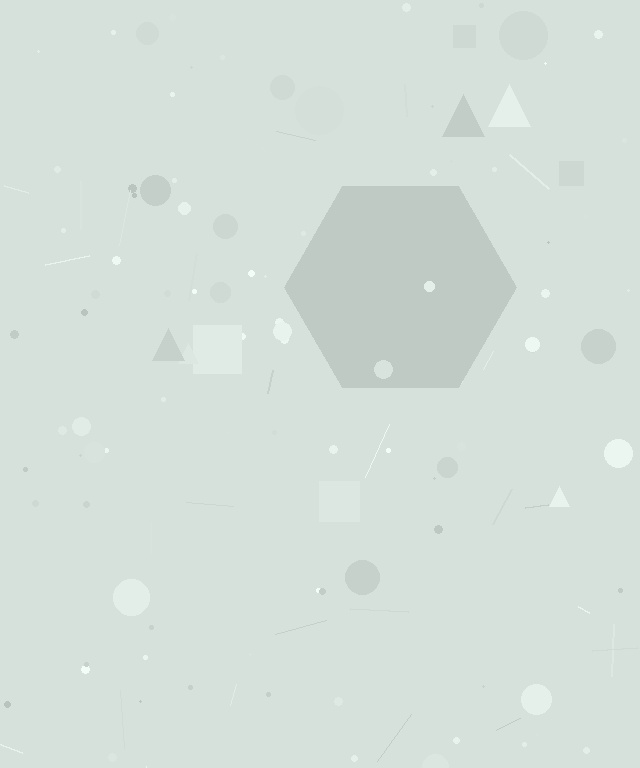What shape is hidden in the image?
A hexagon is hidden in the image.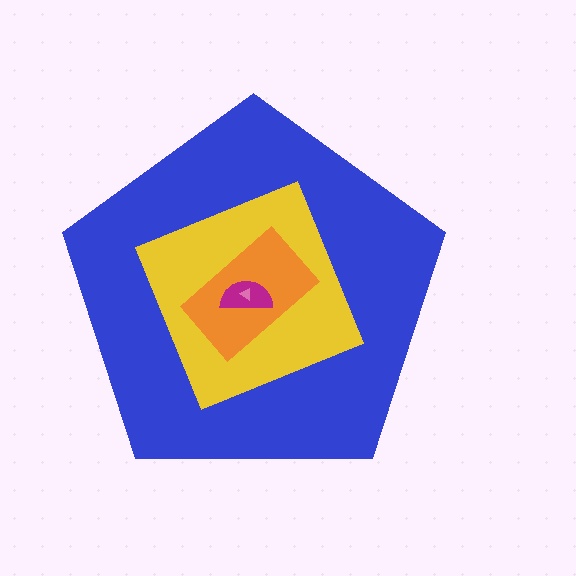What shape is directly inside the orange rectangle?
The magenta semicircle.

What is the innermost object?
The pink triangle.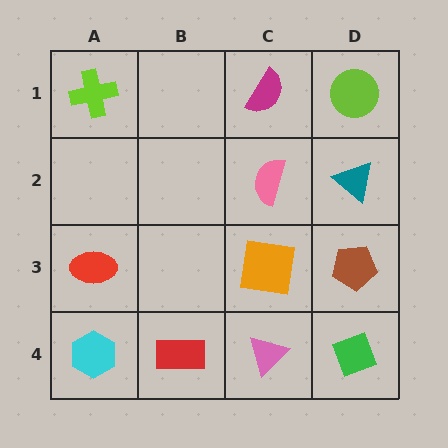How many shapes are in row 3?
3 shapes.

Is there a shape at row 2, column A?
No, that cell is empty.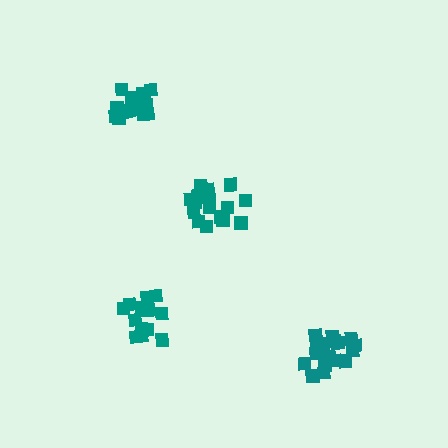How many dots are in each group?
Group 1: 14 dots, Group 2: 20 dots, Group 3: 17 dots, Group 4: 20 dots (71 total).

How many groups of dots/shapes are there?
There are 4 groups.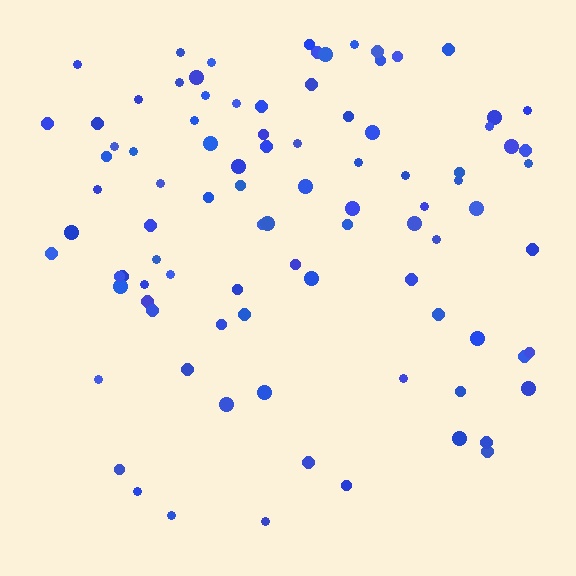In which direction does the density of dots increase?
From bottom to top, with the top side densest.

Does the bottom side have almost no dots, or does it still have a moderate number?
Still a moderate number, just noticeably fewer than the top.